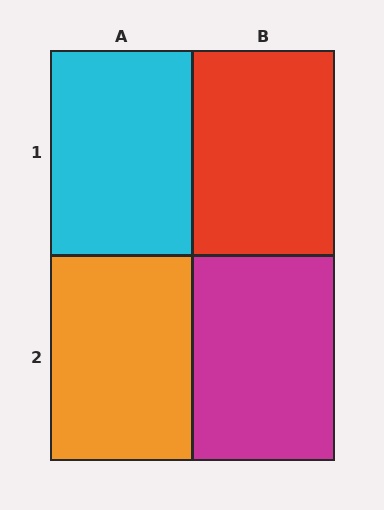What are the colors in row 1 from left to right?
Cyan, red.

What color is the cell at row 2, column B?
Magenta.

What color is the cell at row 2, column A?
Orange.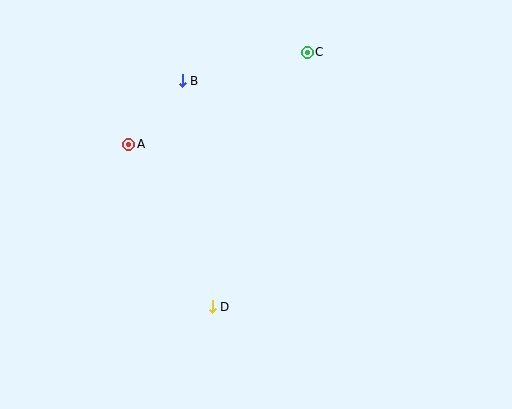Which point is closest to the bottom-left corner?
Point D is closest to the bottom-left corner.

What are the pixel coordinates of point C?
Point C is at (307, 52).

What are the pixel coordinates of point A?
Point A is at (129, 144).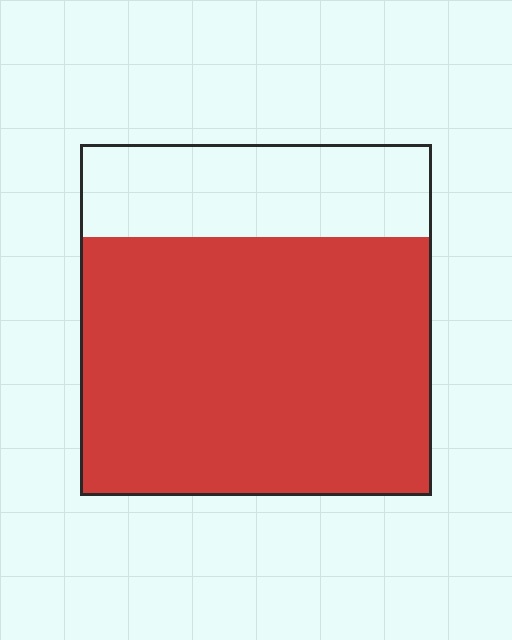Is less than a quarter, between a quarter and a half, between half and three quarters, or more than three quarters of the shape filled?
Between half and three quarters.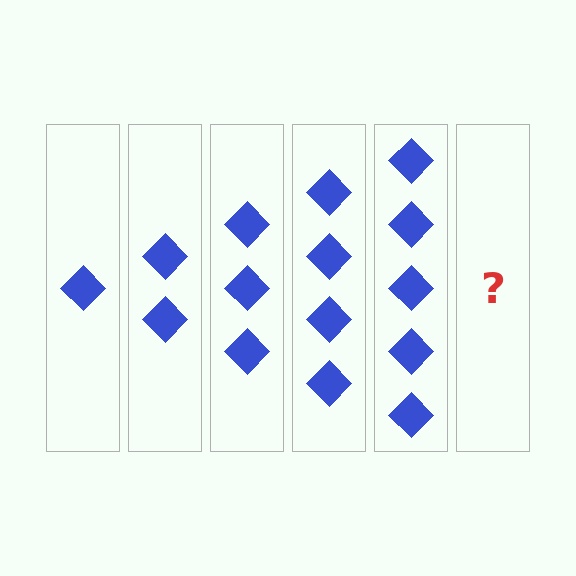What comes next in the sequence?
The next element should be 6 diamonds.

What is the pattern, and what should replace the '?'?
The pattern is that each step adds one more diamond. The '?' should be 6 diamonds.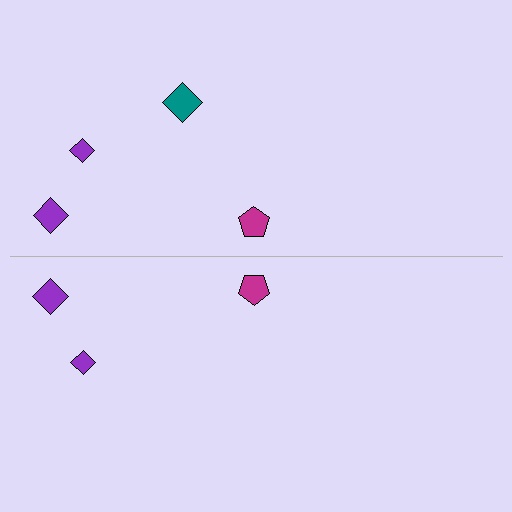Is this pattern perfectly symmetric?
No, the pattern is not perfectly symmetric. A teal diamond is missing from the bottom side.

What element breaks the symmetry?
A teal diamond is missing from the bottom side.